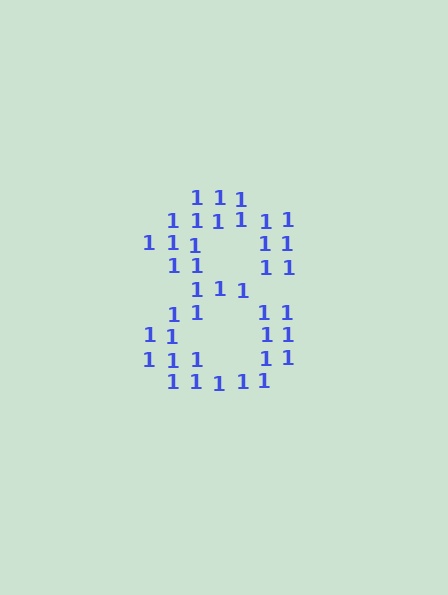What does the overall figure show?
The overall figure shows the digit 8.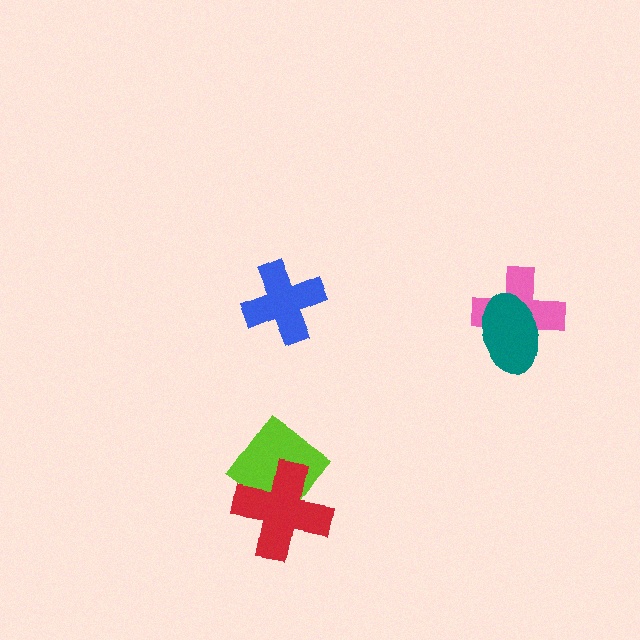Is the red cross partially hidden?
No, no other shape covers it.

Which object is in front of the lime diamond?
The red cross is in front of the lime diamond.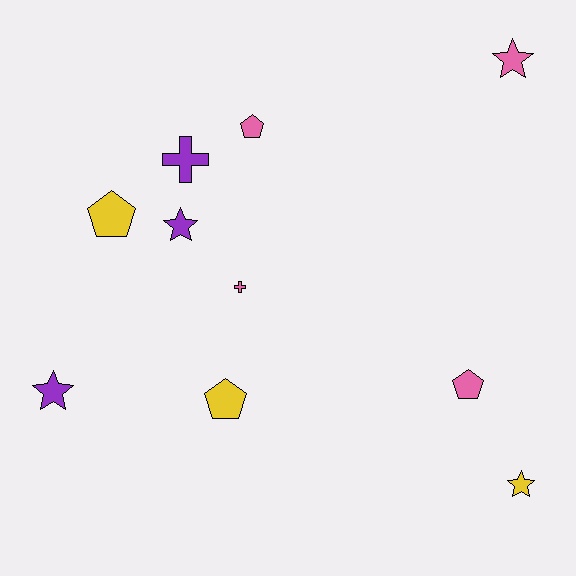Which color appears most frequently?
Pink, with 4 objects.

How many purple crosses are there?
There is 1 purple cross.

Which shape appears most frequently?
Star, with 4 objects.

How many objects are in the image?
There are 10 objects.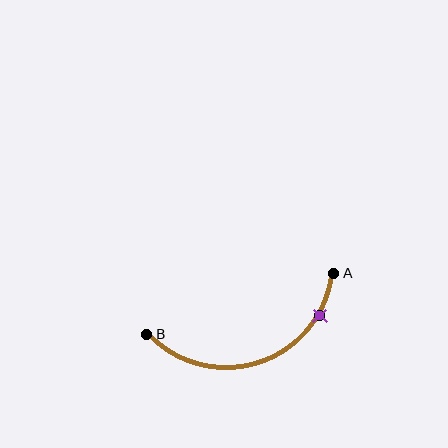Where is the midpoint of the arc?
The arc midpoint is the point on the curve farthest from the straight line joining A and B. It sits below that line.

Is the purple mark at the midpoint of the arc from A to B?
No. The purple mark lies on the arc but is closer to endpoint A. The arc midpoint would be at the point on the curve equidistant along the arc from both A and B.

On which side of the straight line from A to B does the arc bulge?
The arc bulges below the straight line connecting A and B.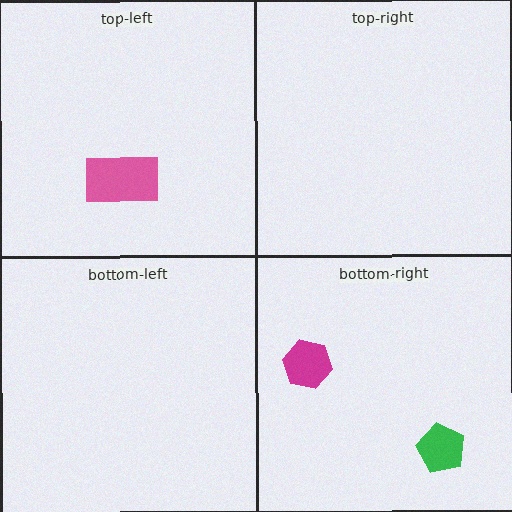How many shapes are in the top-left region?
1.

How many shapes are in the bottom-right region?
2.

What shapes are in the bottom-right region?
The green pentagon, the magenta hexagon.